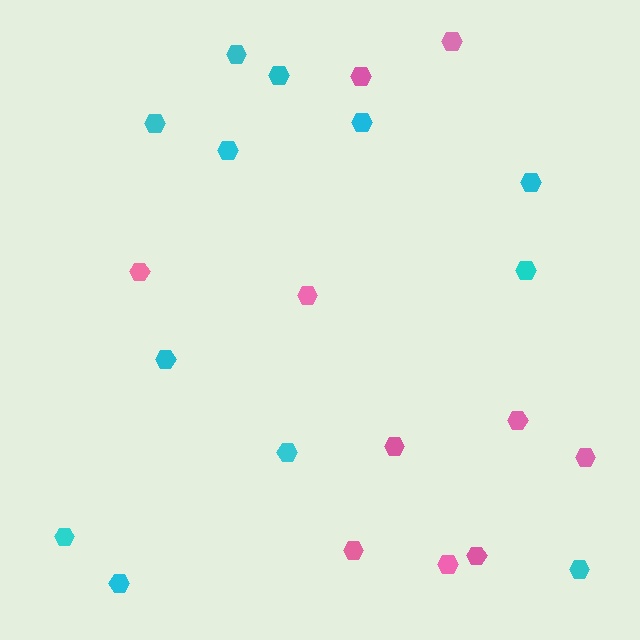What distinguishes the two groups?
There are 2 groups: one group of cyan hexagons (12) and one group of pink hexagons (10).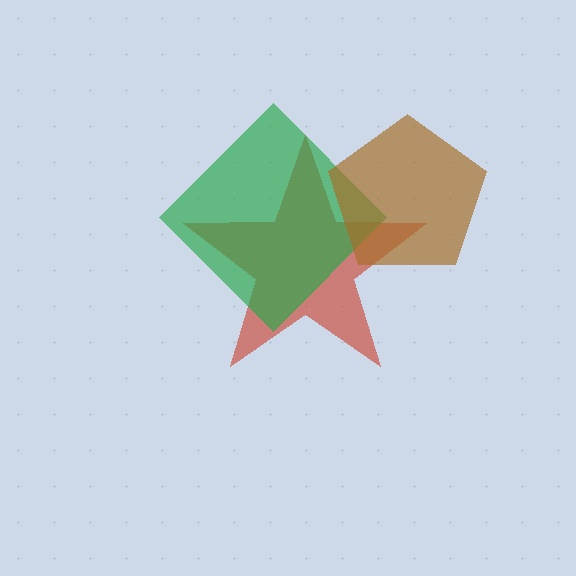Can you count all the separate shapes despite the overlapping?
Yes, there are 3 separate shapes.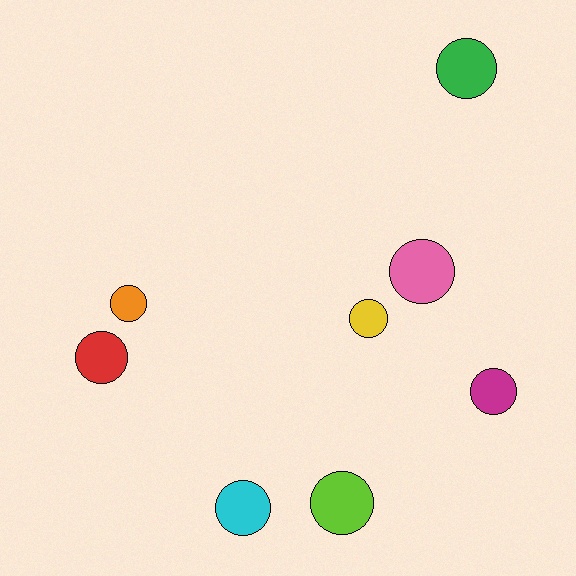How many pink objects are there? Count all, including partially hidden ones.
There is 1 pink object.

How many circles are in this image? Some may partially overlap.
There are 8 circles.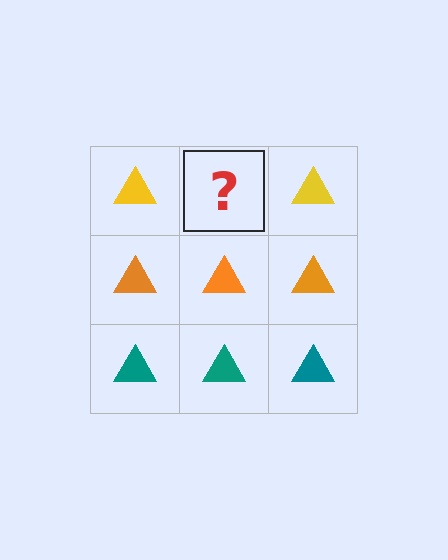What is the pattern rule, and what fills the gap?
The rule is that each row has a consistent color. The gap should be filled with a yellow triangle.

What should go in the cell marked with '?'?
The missing cell should contain a yellow triangle.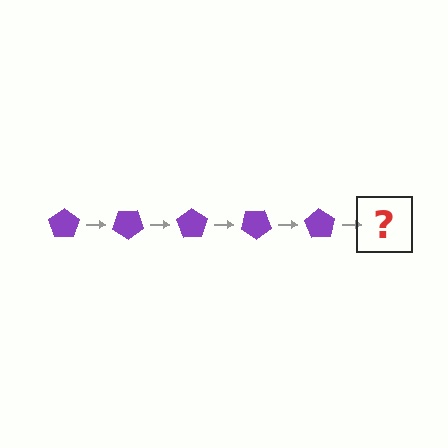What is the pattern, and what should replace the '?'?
The pattern is that the pentagon rotates 35 degrees each step. The '?' should be a purple pentagon rotated 175 degrees.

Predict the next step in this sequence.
The next step is a purple pentagon rotated 175 degrees.